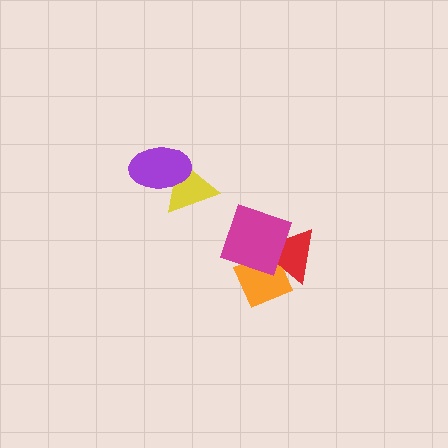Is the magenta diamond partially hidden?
No, no other shape covers it.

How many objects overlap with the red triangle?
2 objects overlap with the red triangle.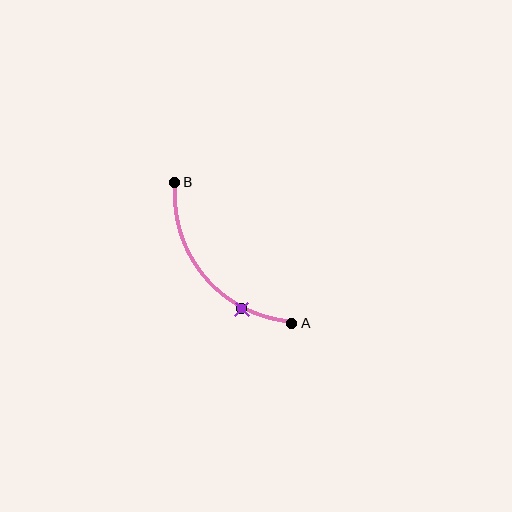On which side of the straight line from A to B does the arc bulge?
The arc bulges below and to the left of the straight line connecting A and B.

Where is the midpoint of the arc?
The arc midpoint is the point on the curve farthest from the straight line joining A and B. It sits below and to the left of that line.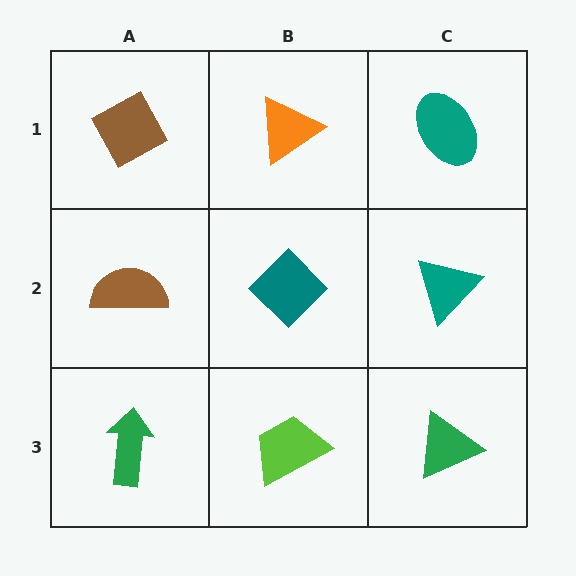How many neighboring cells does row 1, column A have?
2.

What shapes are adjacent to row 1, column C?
A teal triangle (row 2, column C), an orange triangle (row 1, column B).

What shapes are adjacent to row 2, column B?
An orange triangle (row 1, column B), a lime trapezoid (row 3, column B), a brown semicircle (row 2, column A), a teal triangle (row 2, column C).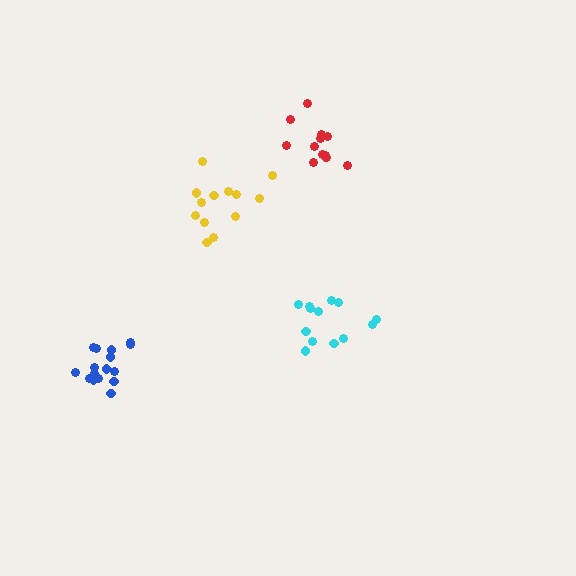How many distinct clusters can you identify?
There are 4 distinct clusters.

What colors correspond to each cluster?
The clusters are colored: blue, cyan, red, yellow.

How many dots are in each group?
Group 1: 16 dots, Group 2: 13 dots, Group 3: 13 dots, Group 4: 13 dots (55 total).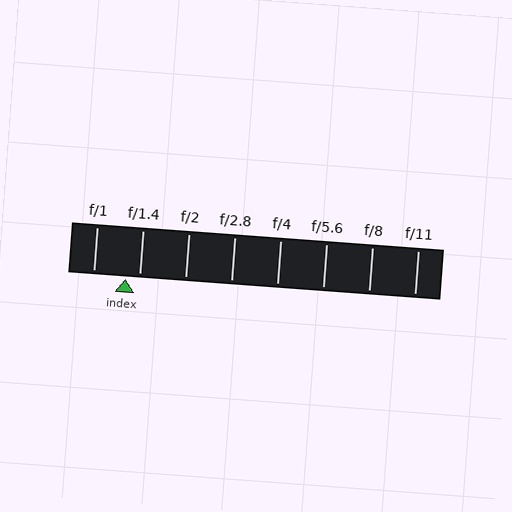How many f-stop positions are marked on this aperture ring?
There are 8 f-stop positions marked.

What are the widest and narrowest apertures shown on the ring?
The widest aperture shown is f/1 and the narrowest is f/11.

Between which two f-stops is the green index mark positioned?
The index mark is between f/1 and f/1.4.